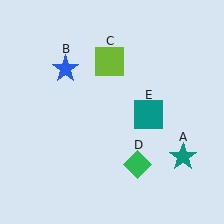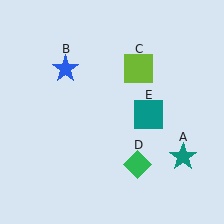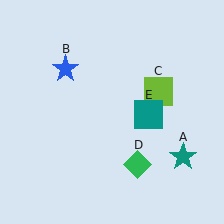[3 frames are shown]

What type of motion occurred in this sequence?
The lime square (object C) rotated clockwise around the center of the scene.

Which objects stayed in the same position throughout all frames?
Teal star (object A) and blue star (object B) and green diamond (object D) and teal square (object E) remained stationary.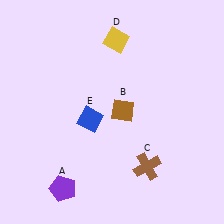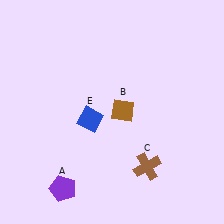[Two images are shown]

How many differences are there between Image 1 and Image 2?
There is 1 difference between the two images.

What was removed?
The yellow diamond (D) was removed in Image 2.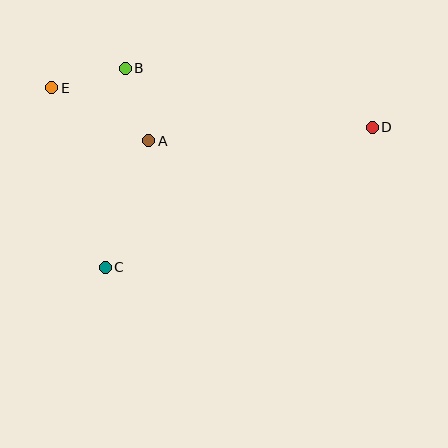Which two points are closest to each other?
Points B and E are closest to each other.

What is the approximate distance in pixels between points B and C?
The distance between B and C is approximately 200 pixels.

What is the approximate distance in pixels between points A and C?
The distance between A and C is approximately 134 pixels.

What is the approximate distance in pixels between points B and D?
The distance between B and D is approximately 254 pixels.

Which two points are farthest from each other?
Points D and E are farthest from each other.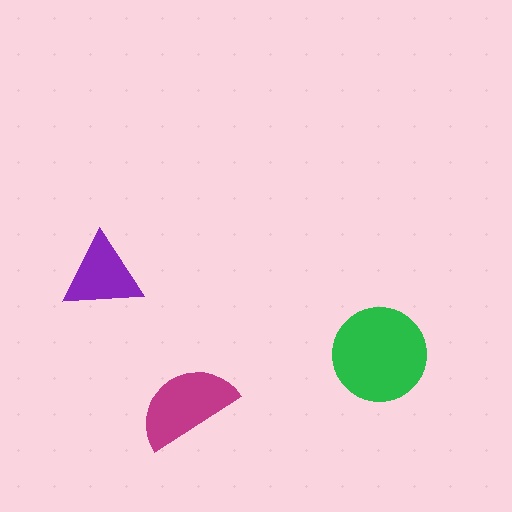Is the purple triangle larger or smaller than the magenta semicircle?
Smaller.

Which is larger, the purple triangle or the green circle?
The green circle.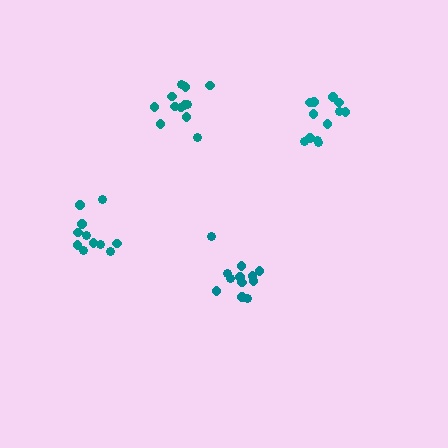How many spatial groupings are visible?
There are 4 spatial groupings.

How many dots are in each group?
Group 1: 12 dots, Group 2: 12 dots, Group 3: 11 dots, Group 4: 12 dots (47 total).